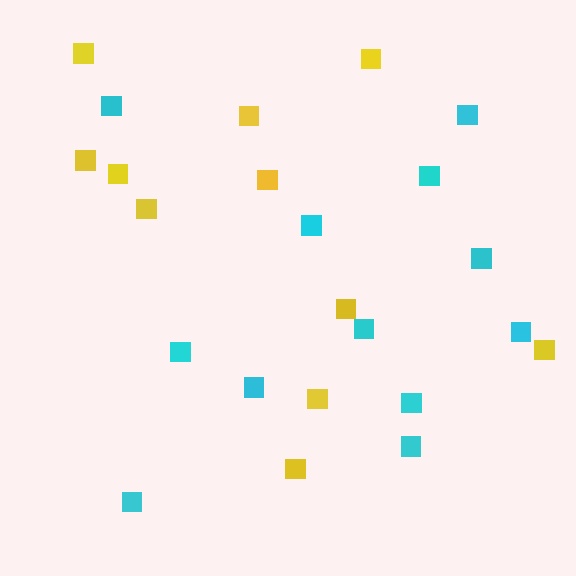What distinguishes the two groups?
There are 2 groups: one group of cyan squares (12) and one group of yellow squares (11).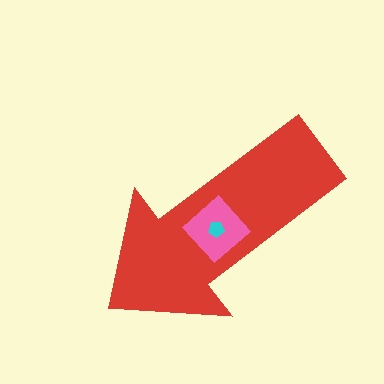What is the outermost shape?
The red arrow.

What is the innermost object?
The cyan pentagon.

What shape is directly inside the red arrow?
The pink diamond.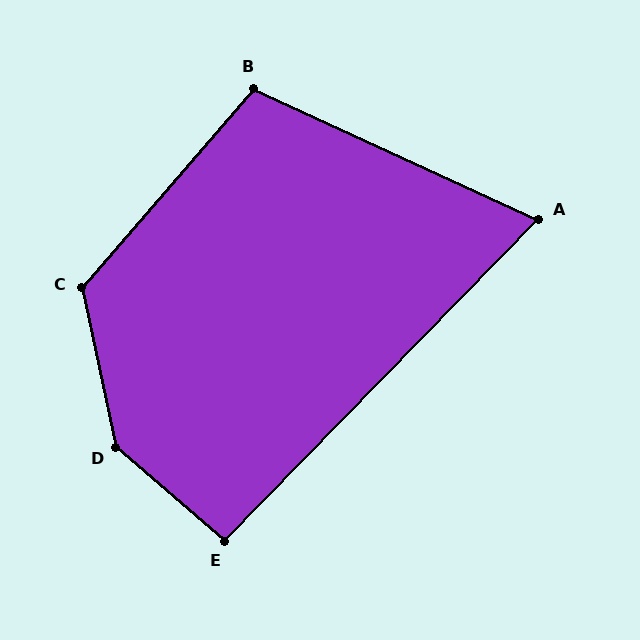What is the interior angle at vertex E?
Approximately 94 degrees (approximately right).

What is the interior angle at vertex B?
Approximately 106 degrees (obtuse).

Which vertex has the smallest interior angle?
A, at approximately 70 degrees.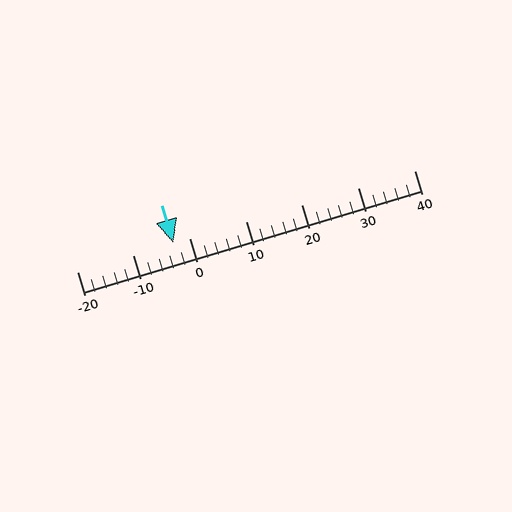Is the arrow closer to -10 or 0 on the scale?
The arrow is closer to 0.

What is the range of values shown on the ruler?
The ruler shows values from -20 to 40.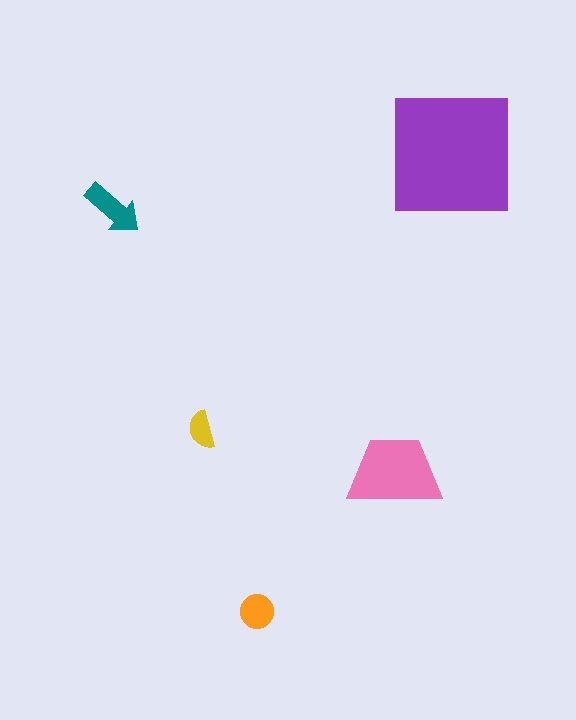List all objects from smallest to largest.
The yellow semicircle, the orange circle, the teal arrow, the pink trapezoid, the purple square.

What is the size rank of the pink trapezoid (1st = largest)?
2nd.